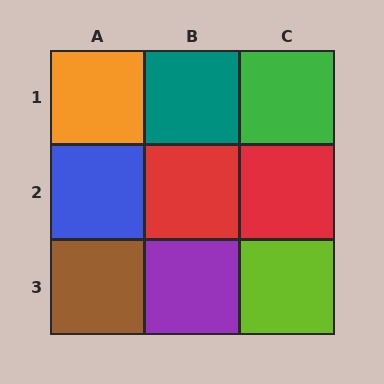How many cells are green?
1 cell is green.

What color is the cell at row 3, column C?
Lime.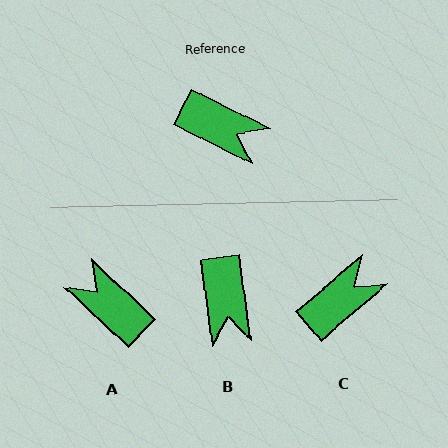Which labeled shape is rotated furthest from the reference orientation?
A, about 163 degrees away.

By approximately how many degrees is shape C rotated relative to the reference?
Approximately 67 degrees counter-clockwise.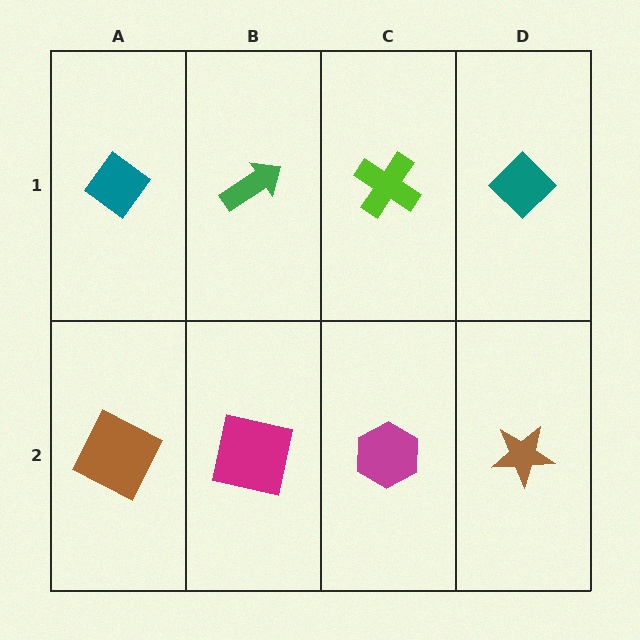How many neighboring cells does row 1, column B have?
3.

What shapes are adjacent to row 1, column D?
A brown star (row 2, column D), a lime cross (row 1, column C).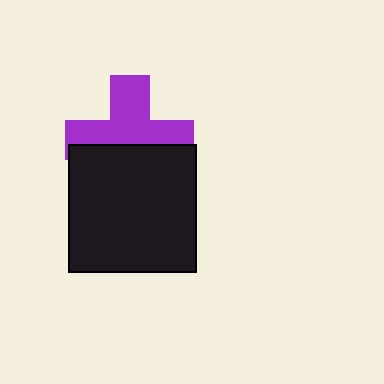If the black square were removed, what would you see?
You would see the complete purple cross.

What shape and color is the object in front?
The object in front is a black square.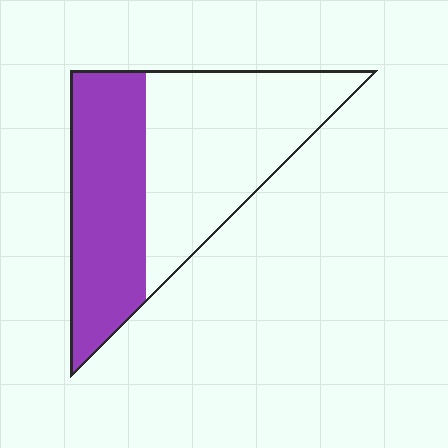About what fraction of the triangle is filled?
About two fifths (2/5).